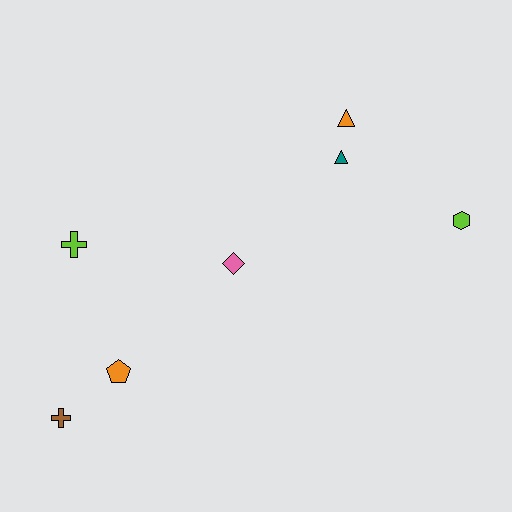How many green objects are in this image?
There are no green objects.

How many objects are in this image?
There are 7 objects.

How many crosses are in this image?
There are 2 crosses.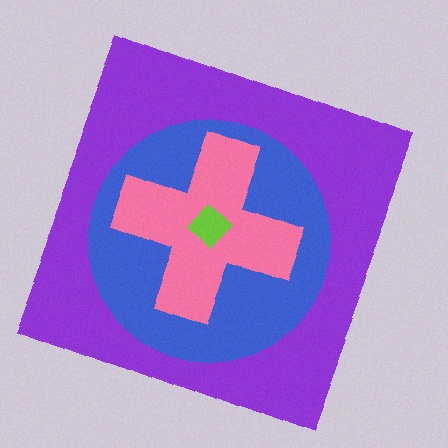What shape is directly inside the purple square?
The blue circle.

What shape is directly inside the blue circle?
The pink cross.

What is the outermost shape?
The purple square.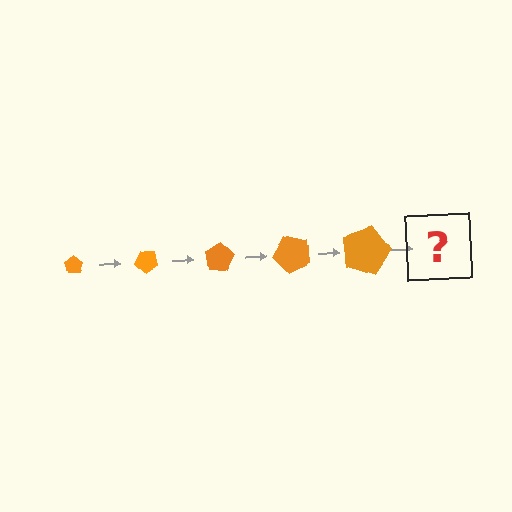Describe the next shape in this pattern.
It should be a pentagon, larger than the previous one and rotated 200 degrees from the start.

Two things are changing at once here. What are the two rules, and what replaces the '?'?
The two rules are that the pentagon grows larger each step and it rotates 40 degrees each step. The '?' should be a pentagon, larger than the previous one and rotated 200 degrees from the start.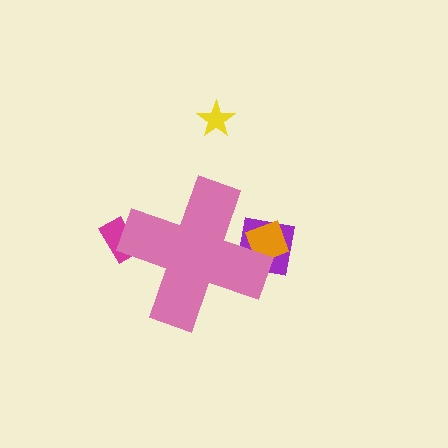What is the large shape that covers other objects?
A pink cross.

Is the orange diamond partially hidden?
Yes, the orange diamond is partially hidden behind the pink cross.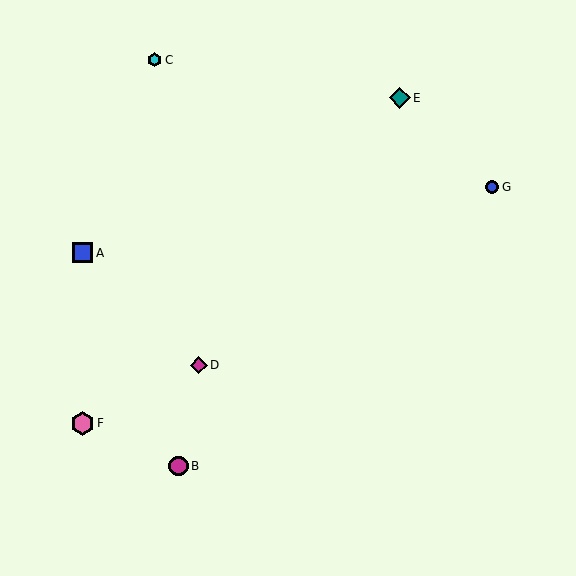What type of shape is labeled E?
Shape E is a teal diamond.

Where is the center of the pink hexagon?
The center of the pink hexagon is at (82, 423).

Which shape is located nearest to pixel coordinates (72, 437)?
The pink hexagon (labeled F) at (82, 423) is nearest to that location.